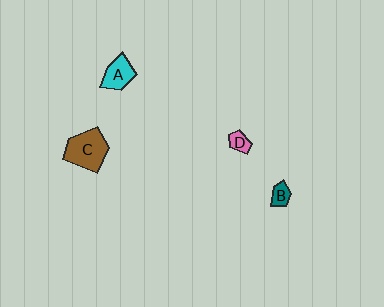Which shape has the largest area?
Shape C (brown).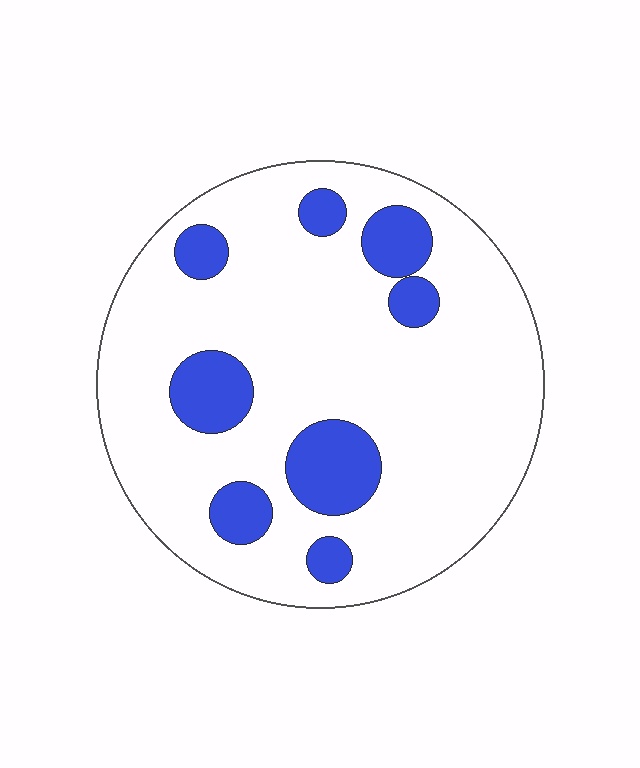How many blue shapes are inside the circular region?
8.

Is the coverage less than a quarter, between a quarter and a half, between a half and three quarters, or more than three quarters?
Less than a quarter.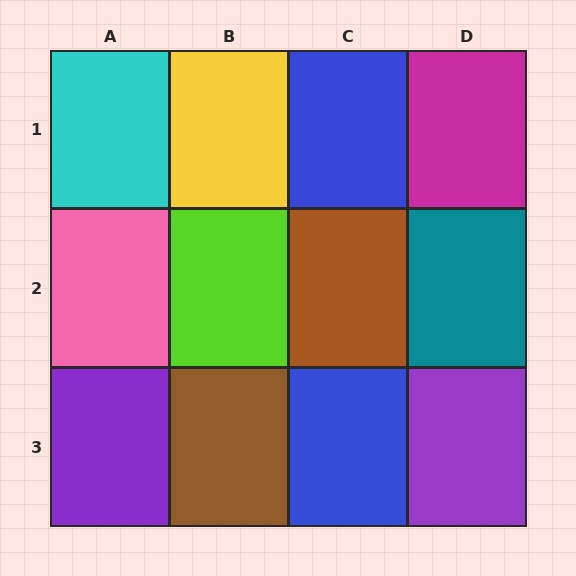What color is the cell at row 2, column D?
Teal.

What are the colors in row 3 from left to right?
Purple, brown, blue, purple.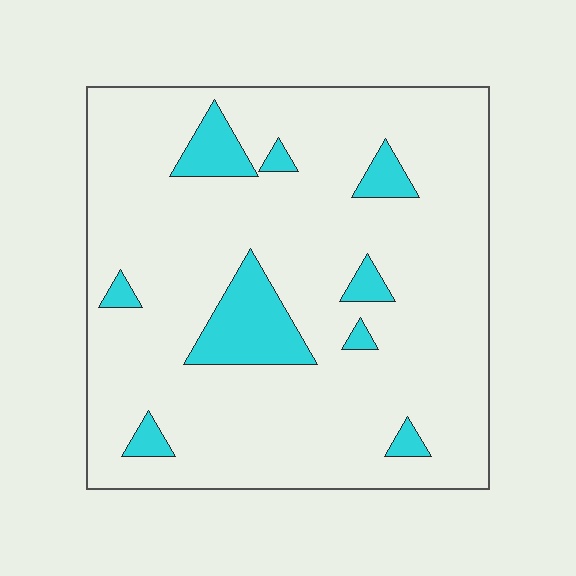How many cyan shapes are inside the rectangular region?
9.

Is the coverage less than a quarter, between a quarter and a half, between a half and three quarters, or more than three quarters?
Less than a quarter.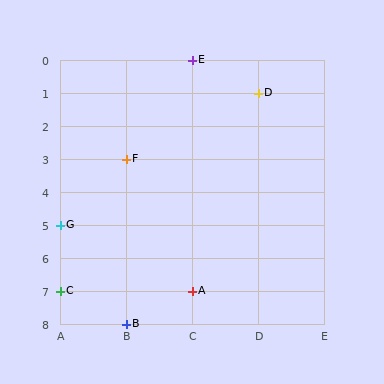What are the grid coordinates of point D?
Point D is at grid coordinates (D, 1).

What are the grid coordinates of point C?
Point C is at grid coordinates (A, 7).